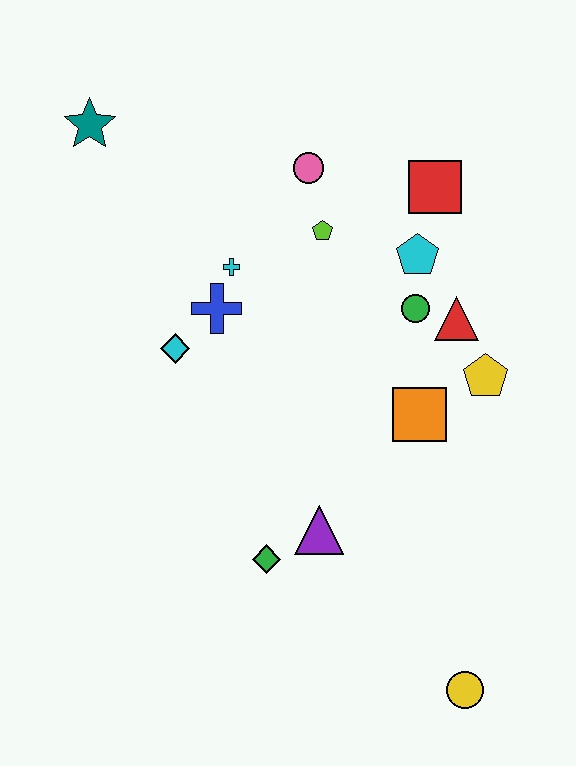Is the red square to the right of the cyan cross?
Yes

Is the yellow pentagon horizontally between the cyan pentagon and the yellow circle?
No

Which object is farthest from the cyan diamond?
The yellow circle is farthest from the cyan diamond.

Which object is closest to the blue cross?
The cyan cross is closest to the blue cross.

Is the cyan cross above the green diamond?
Yes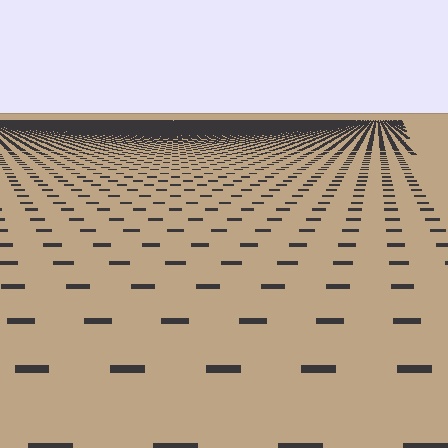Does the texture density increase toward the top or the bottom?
Density increases toward the top.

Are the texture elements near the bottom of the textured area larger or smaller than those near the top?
Larger. Near the bottom, elements are closer to the viewer and appear at a bigger on-screen size.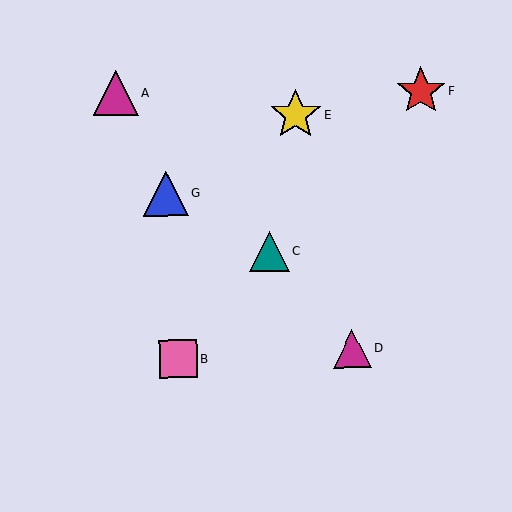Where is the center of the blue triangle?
The center of the blue triangle is at (165, 193).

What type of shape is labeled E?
Shape E is a yellow star.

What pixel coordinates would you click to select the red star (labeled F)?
Click at (421, 91) to select the red star F.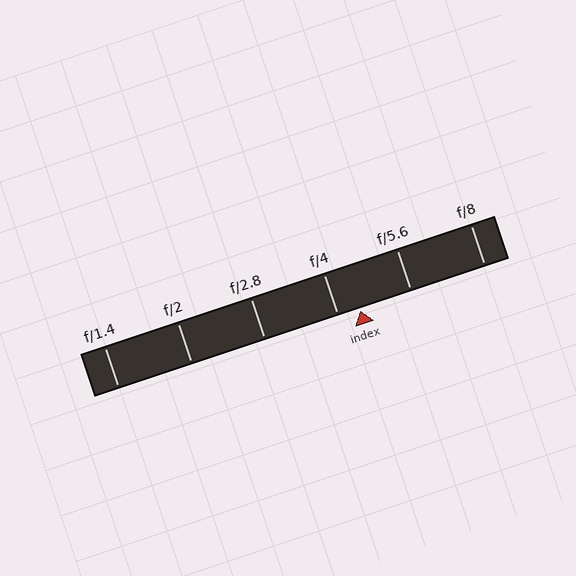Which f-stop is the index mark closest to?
The index mark is closest to f/4.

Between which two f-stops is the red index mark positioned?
The index mark is between f/4 and f/5.6.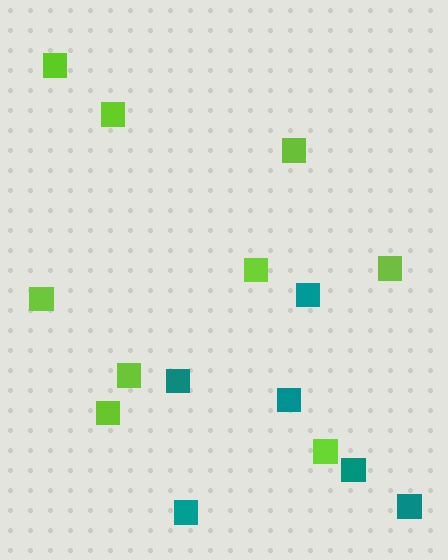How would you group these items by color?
There are 2 groups: one group of lime squares (9) and one group of teal squares (6).